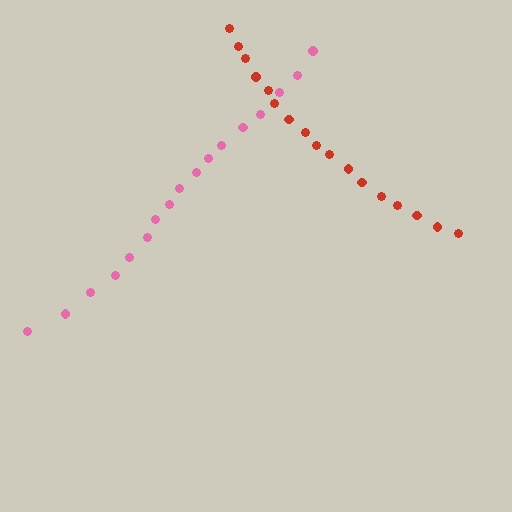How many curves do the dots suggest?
There are 2 distinct paths.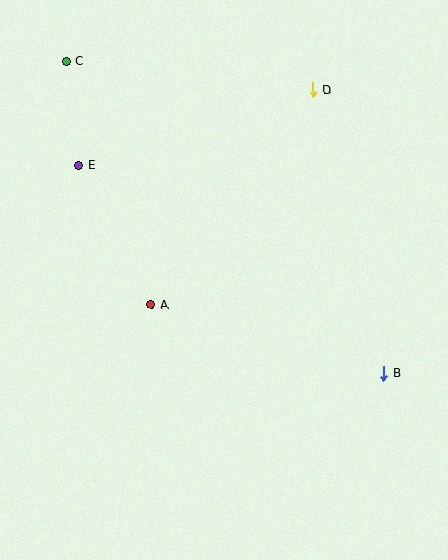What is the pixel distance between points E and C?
The distance between E and C is 105 pixels.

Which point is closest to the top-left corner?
Point C is closest to the top-left corner.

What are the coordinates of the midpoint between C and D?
The midpoint between C and D is at (190, 76).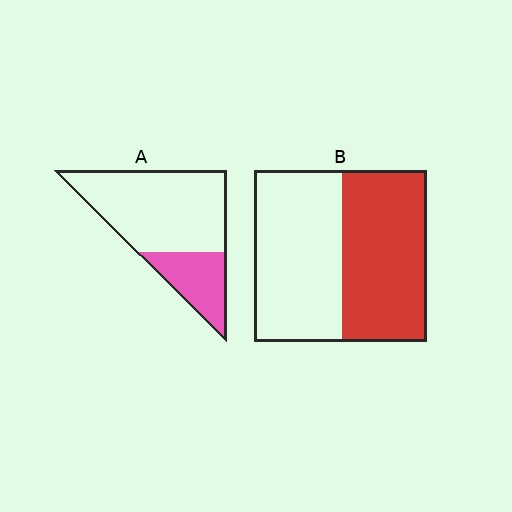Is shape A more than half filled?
No.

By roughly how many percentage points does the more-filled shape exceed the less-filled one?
By roughly 20 percentage points (B over A).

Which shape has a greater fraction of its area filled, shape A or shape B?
Shape B.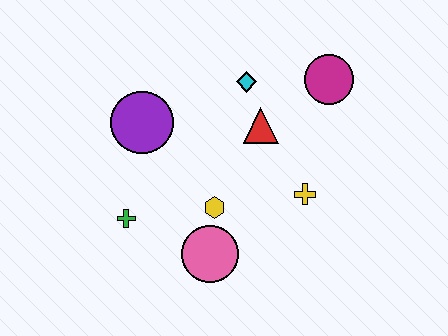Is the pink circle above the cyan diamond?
No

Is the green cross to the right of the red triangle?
No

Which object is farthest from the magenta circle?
The green cross is farthest from the magenta circle.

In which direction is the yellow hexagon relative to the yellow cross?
The yellow hexagon is to the left of the yellow cross.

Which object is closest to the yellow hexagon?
The pink circle is closest to the yellow hexagon.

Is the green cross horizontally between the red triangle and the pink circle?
No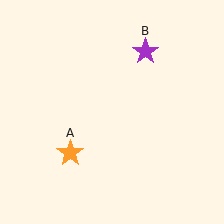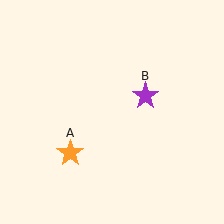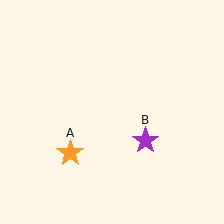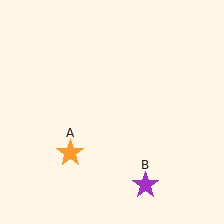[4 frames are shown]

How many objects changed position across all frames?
1 object changed position: purple star (object B).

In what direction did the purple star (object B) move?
The purple star (object B) moved down.